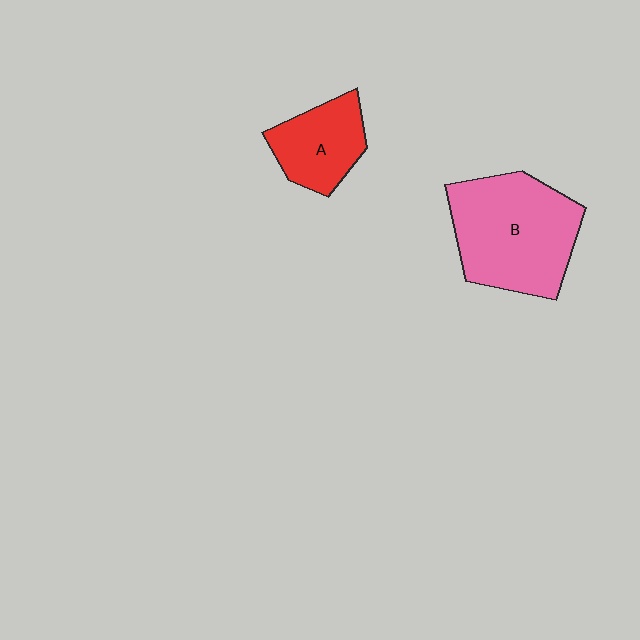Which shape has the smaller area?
Shape A (red).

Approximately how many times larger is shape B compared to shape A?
Approximately 2.0 times.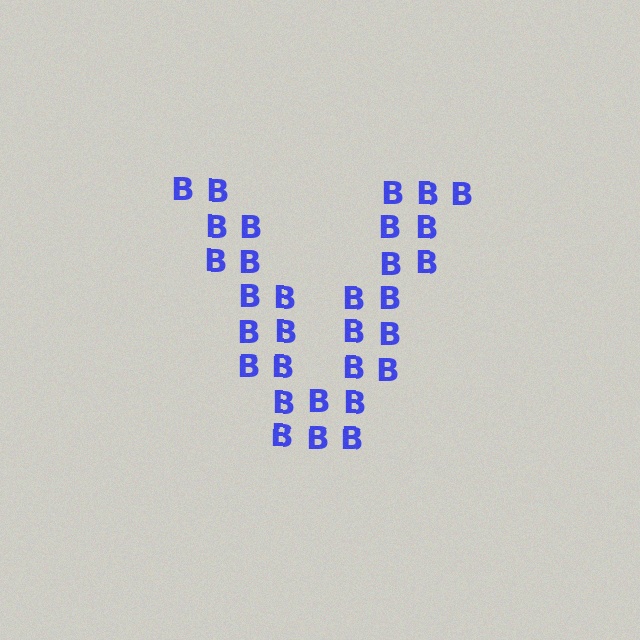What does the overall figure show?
The overall figure shows the letter V.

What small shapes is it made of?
It is made of small letter B's.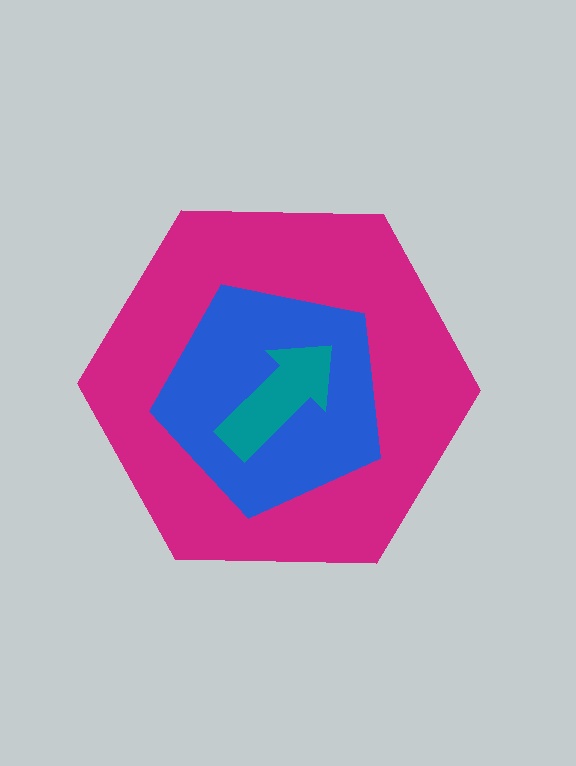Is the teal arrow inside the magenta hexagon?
Yes.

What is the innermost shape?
The teal arrow.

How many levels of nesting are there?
3.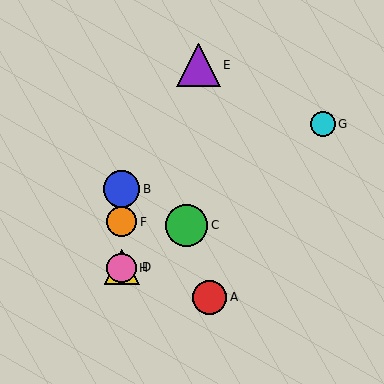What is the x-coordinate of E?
Object E is at x≈199.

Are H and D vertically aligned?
Yes, both are at x≈122.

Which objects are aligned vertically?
Objects B, D, F, H are aligned vertically.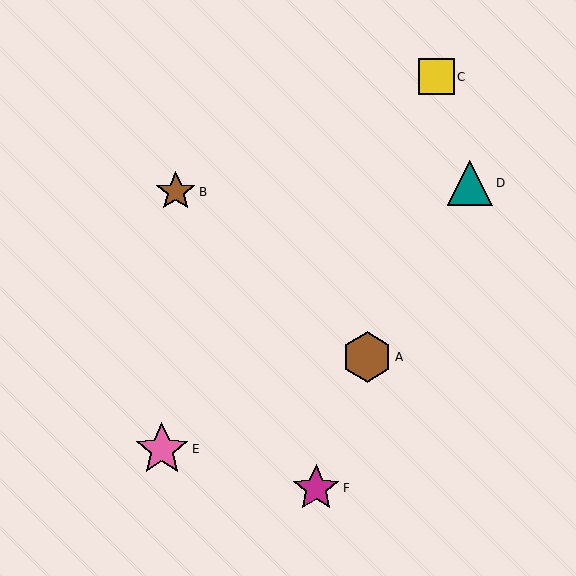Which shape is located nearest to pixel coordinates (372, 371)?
The brown hexagon (labeled A) at (367, 357) is nearest to that location.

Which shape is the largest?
The pink star (labeled E) is the largest.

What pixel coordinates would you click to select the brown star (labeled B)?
Click at (176, 192) to select the brown star B.